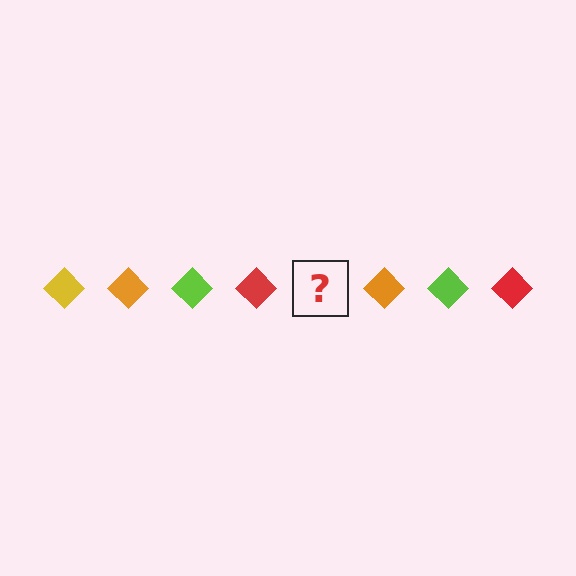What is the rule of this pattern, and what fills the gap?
The rule is that the pattern cycles through yellow, orange, lime, red diamonds. The gap should be filled with a yellow diamond.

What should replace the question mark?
The question mark should be replaced with a yellow diamond.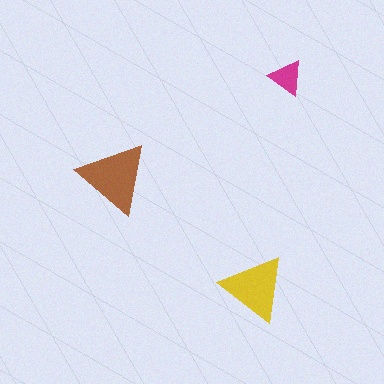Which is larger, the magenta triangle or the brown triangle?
The brown one.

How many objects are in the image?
There are 3 objects in the image.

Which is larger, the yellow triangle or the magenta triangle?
The yellow one.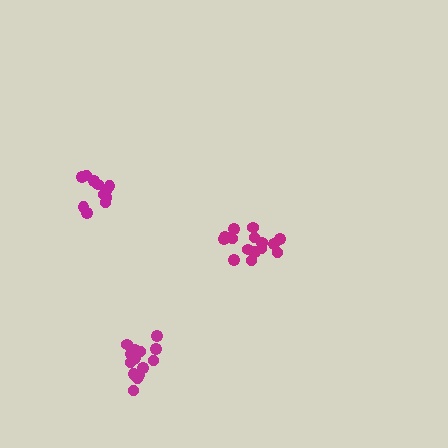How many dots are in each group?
Group 1: 11 dots, Group 2: 14 dots, Group 3: 15 dots (40 total).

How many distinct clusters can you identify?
There are 3 distinct clusters.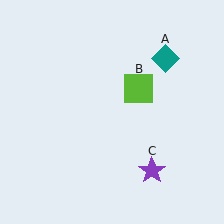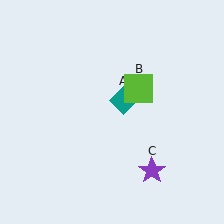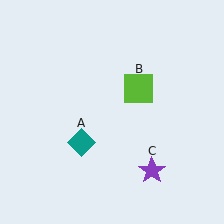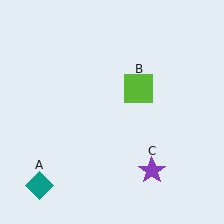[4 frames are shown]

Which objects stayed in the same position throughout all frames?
Lime square (object B) and purple star (object C) remained stationary.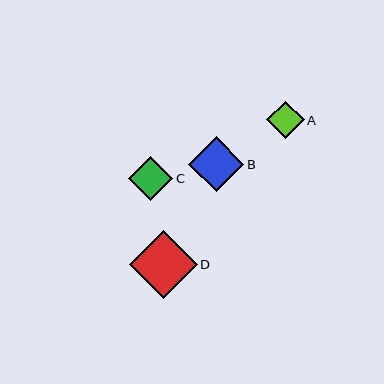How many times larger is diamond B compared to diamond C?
Diamond B is approximately 1.3 times the size of diamond C.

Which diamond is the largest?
Diamond D is the largest with a size of approximately 68 pixels.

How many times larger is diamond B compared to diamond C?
Diamond B is approximately 1.3 times the size of diamond C.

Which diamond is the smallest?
Diamond A is the smallest with a size of approximately 37 pixels.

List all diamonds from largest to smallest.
From largest to smallest: D, B, C, A.